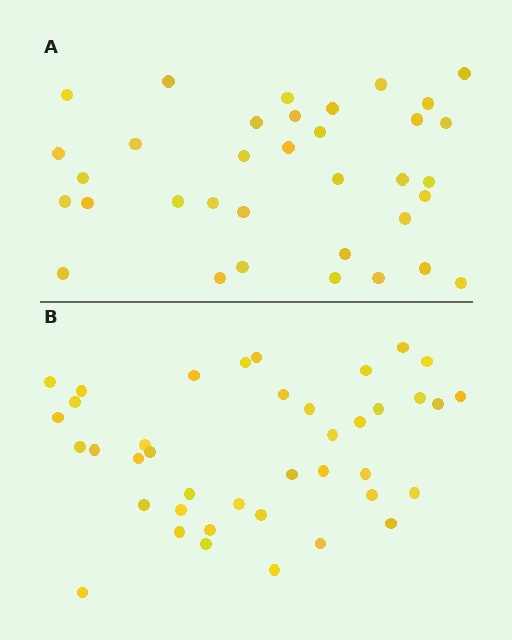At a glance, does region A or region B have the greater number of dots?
Region B (the bottom region) has more dots.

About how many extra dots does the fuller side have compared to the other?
Region B has about 5 more dots than region A.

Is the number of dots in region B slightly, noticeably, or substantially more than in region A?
Region B has only slightly more — the two regions are fairly close. The ratio is roughly 1.1 to 1.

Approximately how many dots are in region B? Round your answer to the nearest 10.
About 40 dots.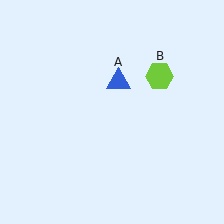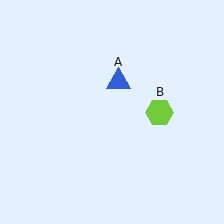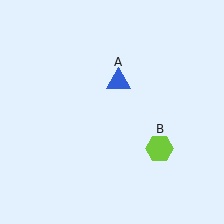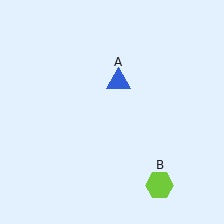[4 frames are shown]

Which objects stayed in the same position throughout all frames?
Blue triangle (object A) remained stationary.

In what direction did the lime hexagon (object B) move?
The lime hexagon (object B) moved down.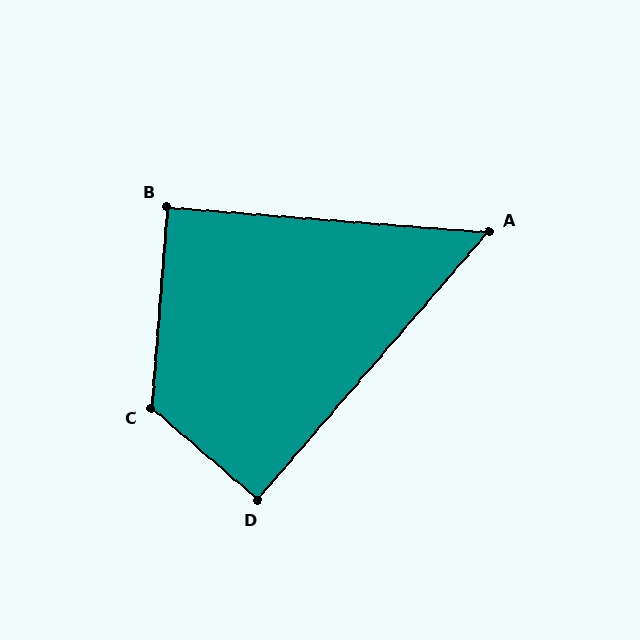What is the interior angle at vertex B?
Approximately 90 degrees (approximately right).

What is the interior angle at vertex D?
Approximately 90 degrees (approximately right).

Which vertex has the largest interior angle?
C, at approximately 126 degrees.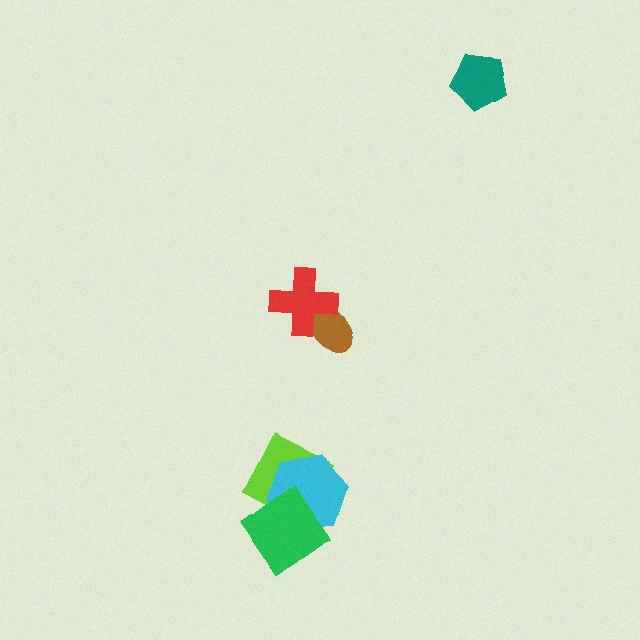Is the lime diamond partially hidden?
Yes, it is partially covered by another shape.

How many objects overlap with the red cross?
1 object overlaps with the red cross.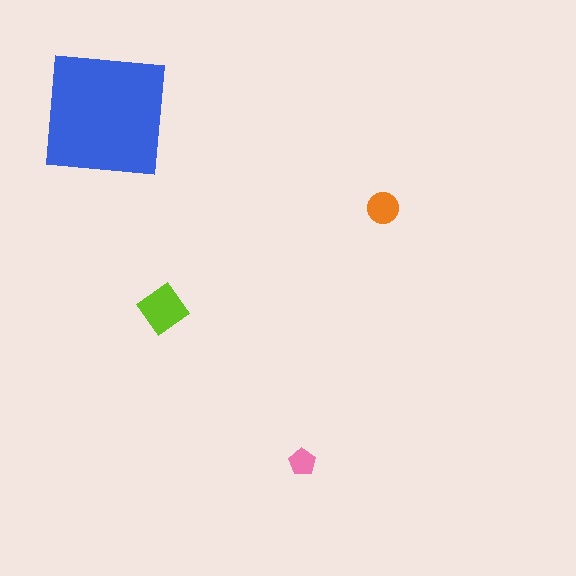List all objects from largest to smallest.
The blue square, the lime diamond, the orange circle, the pink pentagon.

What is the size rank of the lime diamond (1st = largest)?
2nd.